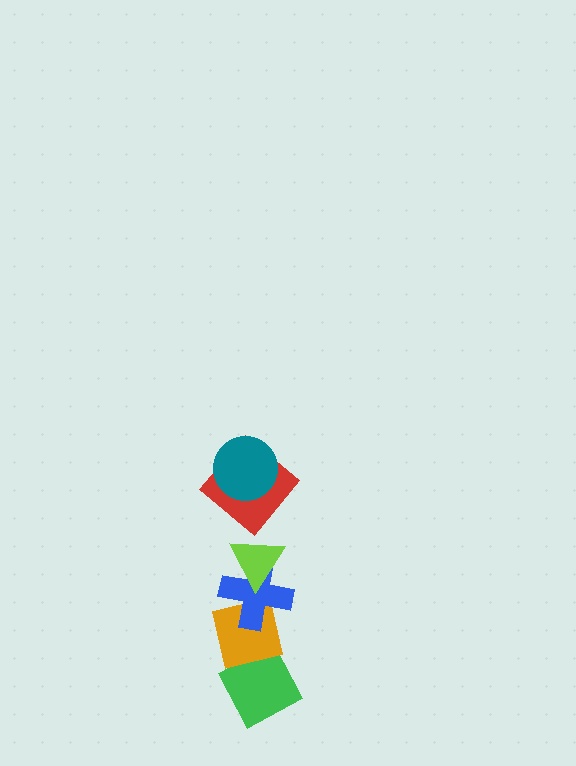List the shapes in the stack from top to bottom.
From top to bottom: the teal circle, the red diamond, the lime triangle, the blue cross, the orange square, the green diamond.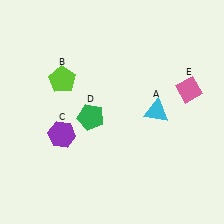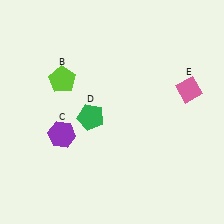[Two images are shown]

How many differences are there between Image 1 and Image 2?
There is 1 difference between the two images.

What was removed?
The cyan triangle (A) was removed in Image 2.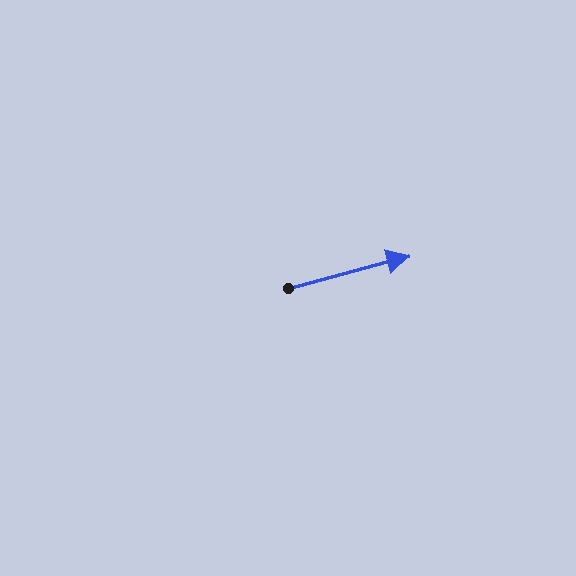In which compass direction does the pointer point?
East.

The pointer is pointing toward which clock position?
Roughly 2 o'clock.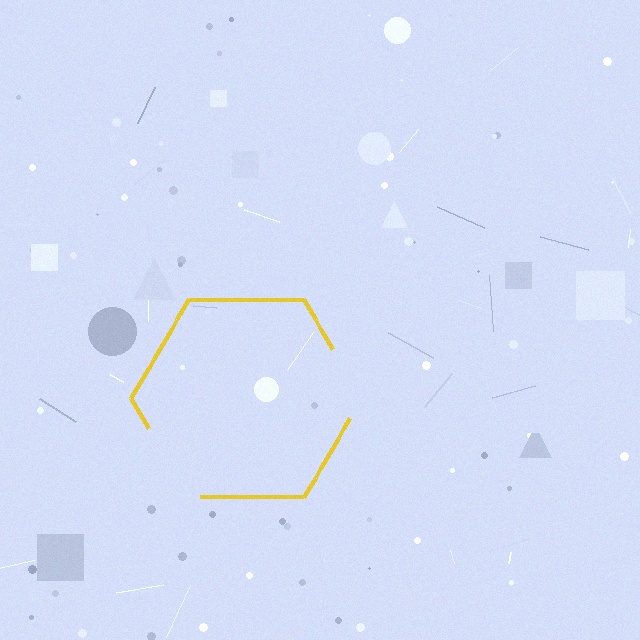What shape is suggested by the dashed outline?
The dashed outline suggests a hexagon.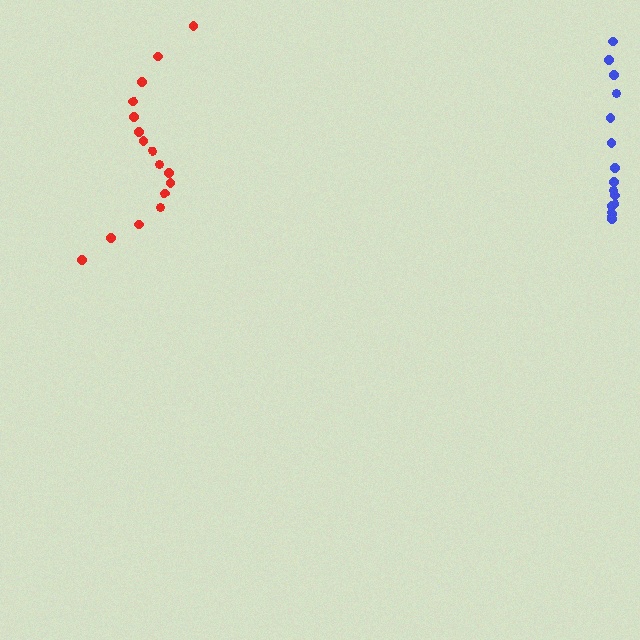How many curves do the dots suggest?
There are 2 distinct paths.